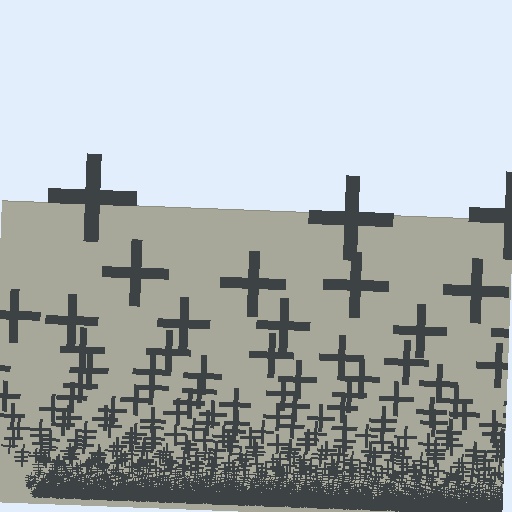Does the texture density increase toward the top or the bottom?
Density increases toward the bottom.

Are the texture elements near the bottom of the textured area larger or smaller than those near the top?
Smaller. The gradient is inverted — elements near the bottom are smaller and denser.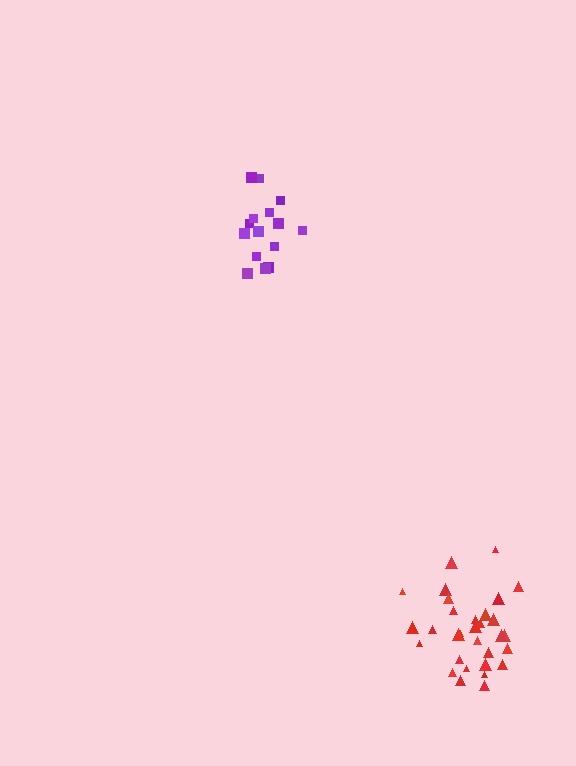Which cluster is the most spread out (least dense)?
Purple.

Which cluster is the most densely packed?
Red.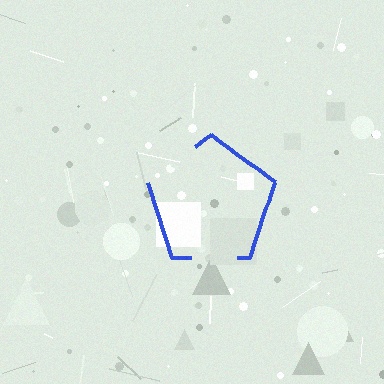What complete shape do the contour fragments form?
The contour fragments form a pentagon.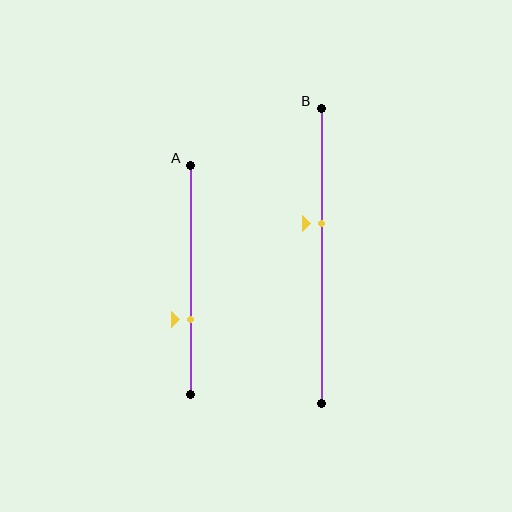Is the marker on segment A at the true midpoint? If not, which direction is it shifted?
No, the marker on segment A is shifted downward by about 17% of the segment length.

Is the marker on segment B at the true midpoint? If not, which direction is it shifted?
No, the marker on segment B is shifted upward by about 11% of the segment length.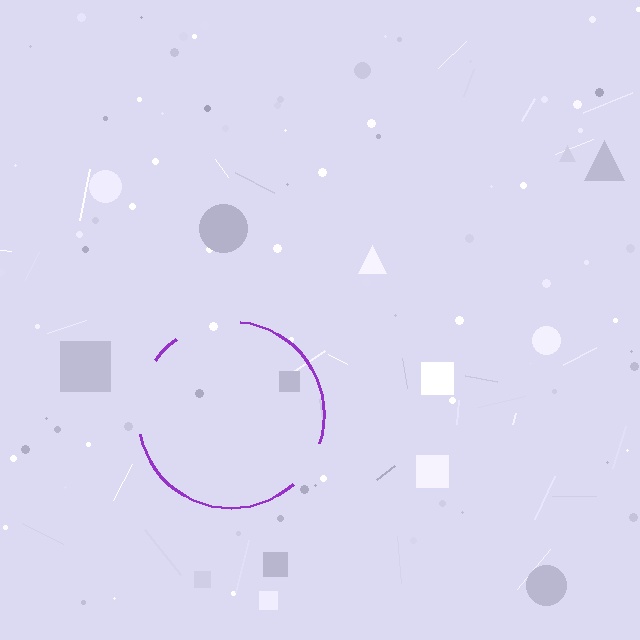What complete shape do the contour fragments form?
The contour fragments form a circle.